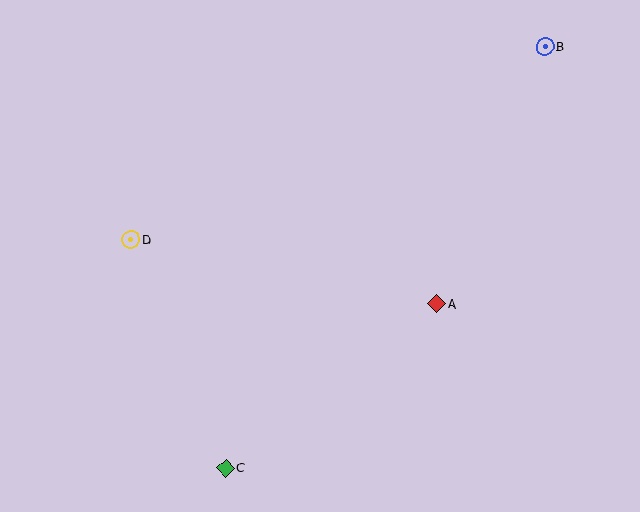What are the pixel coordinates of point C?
Point C is at (226, 468).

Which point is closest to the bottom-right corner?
Point A is closest to the bottom-right corner.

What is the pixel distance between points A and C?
The distance between A and C is 267 pixels.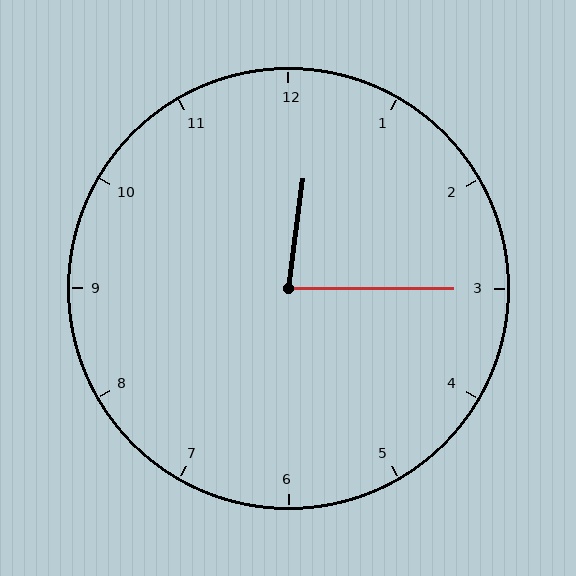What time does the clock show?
12:15.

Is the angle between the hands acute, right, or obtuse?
It is acute.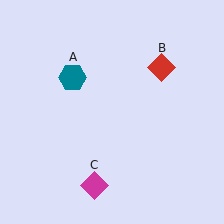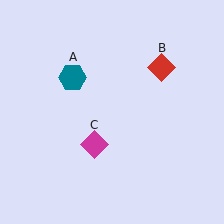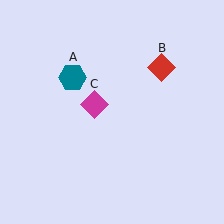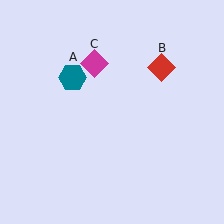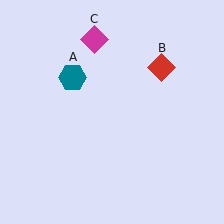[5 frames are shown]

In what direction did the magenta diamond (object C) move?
The magenta diamond (object C) moved up.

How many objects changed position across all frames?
1 object changed position: magenta diamond (object C).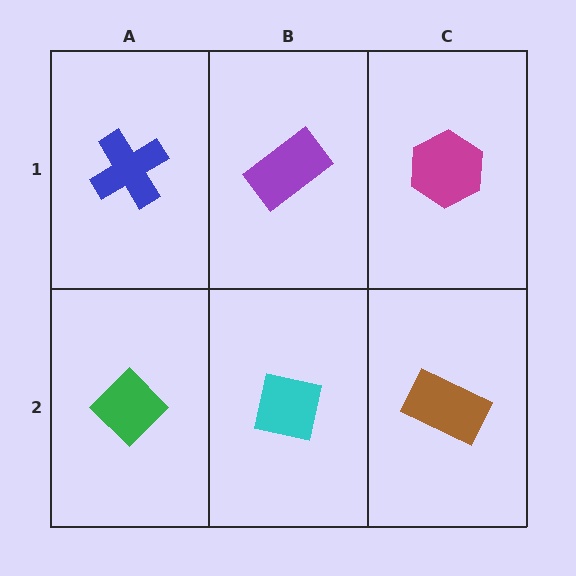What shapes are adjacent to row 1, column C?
A brown rectangle (row 2, column C), a purple rectangle (row 1, column B).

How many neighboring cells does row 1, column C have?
2.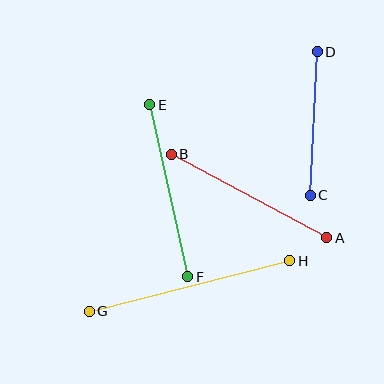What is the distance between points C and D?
The distance is approximately 144 pixels.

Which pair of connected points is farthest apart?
Points G and H are farthest apart.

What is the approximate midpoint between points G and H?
The midpoint is at approximately (190, 286) pixels.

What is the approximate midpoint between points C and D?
The midpoint is at approximately (314, 124) pixels.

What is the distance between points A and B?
The distance is approximately 177 pixels.